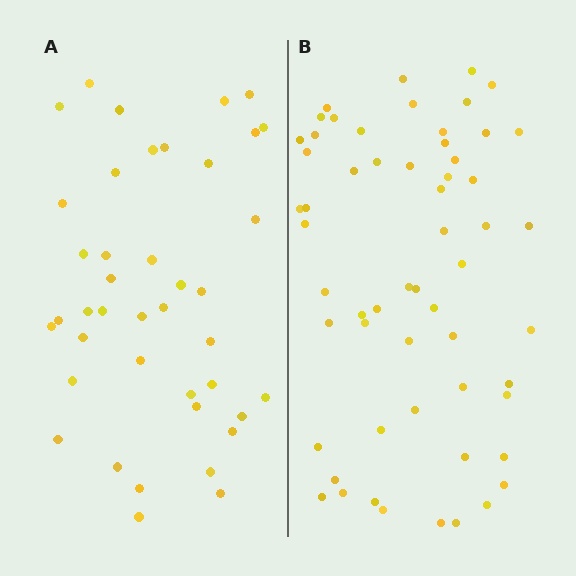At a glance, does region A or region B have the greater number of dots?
Region B (the right region) has more dots.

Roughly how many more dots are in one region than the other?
Region B has approximately 15 more dots than region A.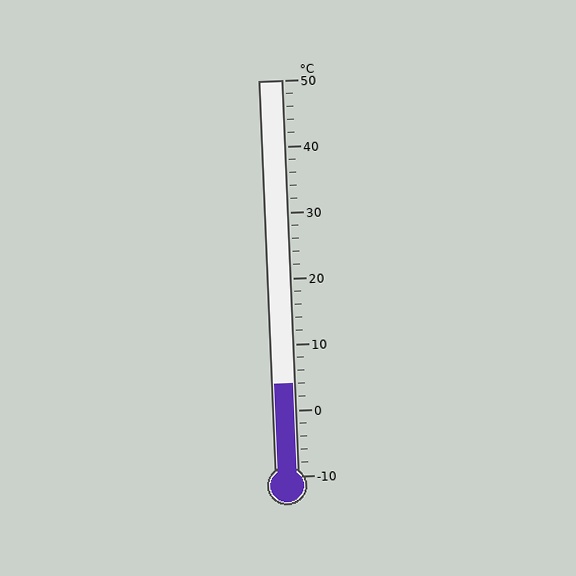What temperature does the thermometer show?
The thermometer shows approximately 4°C.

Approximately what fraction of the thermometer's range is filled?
The thermometer is filled to approximately 25% of its range.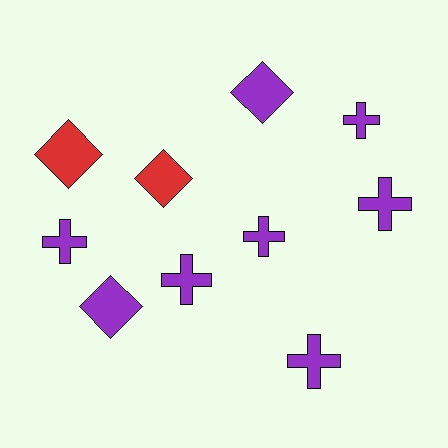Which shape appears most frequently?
Cross, with 6 objects.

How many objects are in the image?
There are 10 objects.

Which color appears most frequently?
Purple, with 8 objects.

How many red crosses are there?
There are no red crosses.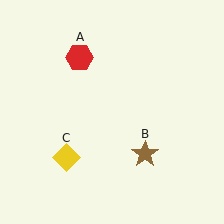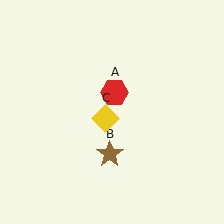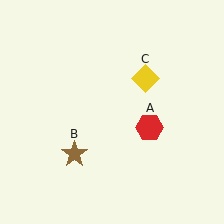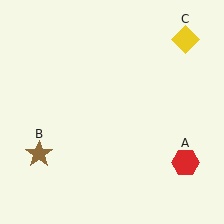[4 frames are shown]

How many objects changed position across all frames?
3 objects changed position: red hexagon (object A), brown star (object B), yellow diamond (object C).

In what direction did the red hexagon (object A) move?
The red hexagon (object A) moved down and to the right.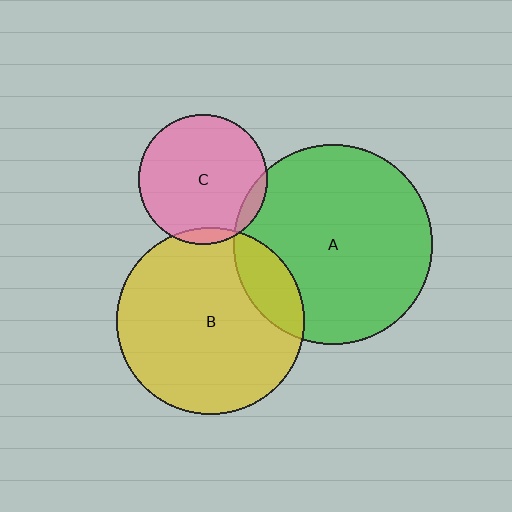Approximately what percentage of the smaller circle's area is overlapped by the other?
Approximately 5%.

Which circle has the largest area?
Circle A (green).